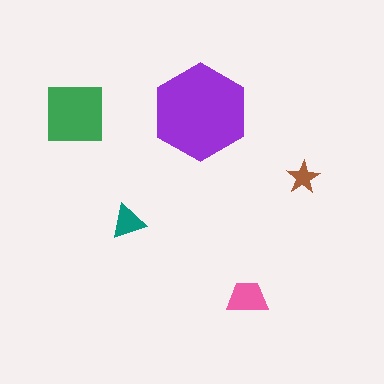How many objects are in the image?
There are 5 objects in the image.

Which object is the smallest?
The brown star.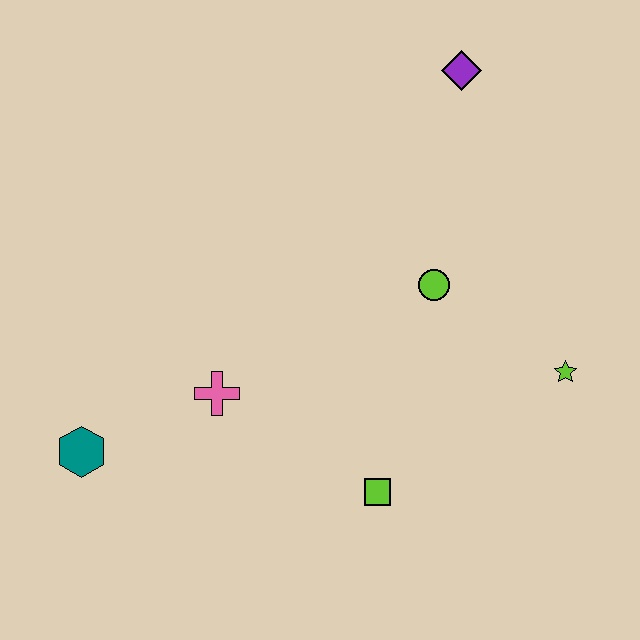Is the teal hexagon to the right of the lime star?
No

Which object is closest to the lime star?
The lime circle is closest to the lime star.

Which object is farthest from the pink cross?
The purple diamond is farthest from the pink cross.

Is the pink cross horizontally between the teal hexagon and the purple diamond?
Yes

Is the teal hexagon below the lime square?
No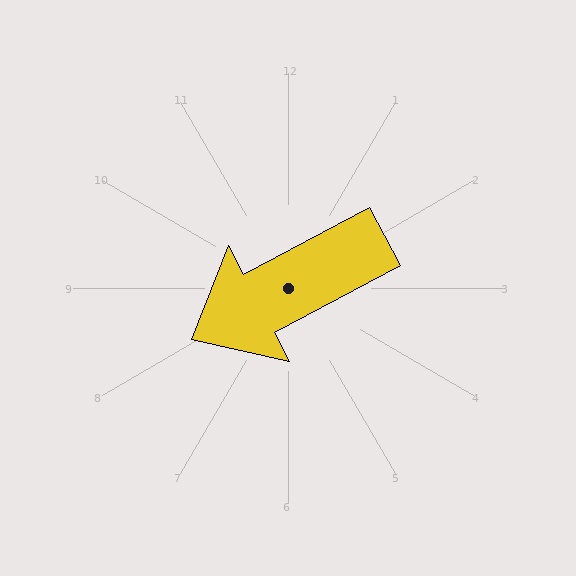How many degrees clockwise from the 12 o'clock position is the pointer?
Approximately 242 degrees.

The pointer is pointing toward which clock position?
Roughly 8 o'clock.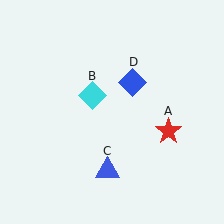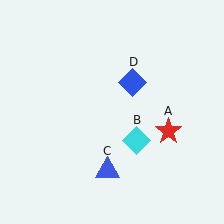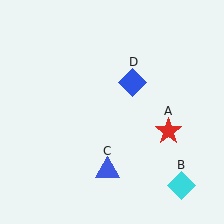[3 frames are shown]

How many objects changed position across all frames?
1 object changed position: cyan diamond (object B).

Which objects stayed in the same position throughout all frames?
Red star (object A) and blue triangle (object C) and blue diamond (object D) remained stationary.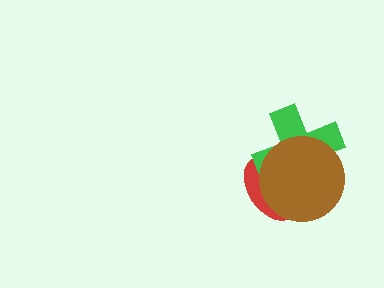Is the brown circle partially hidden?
No, no other shape covers it.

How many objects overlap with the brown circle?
2 objects overlap with the brown circle.